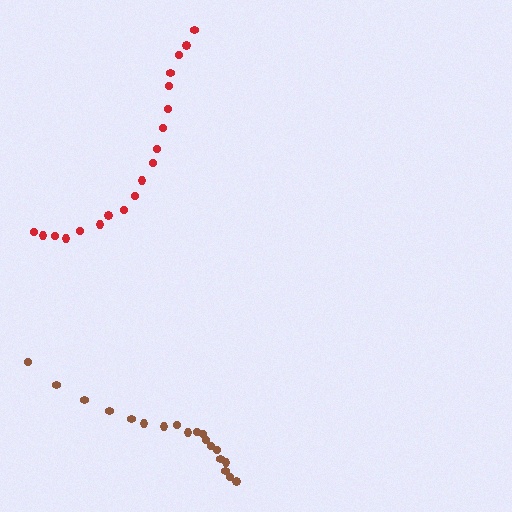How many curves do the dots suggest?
There are 2 distinct paths.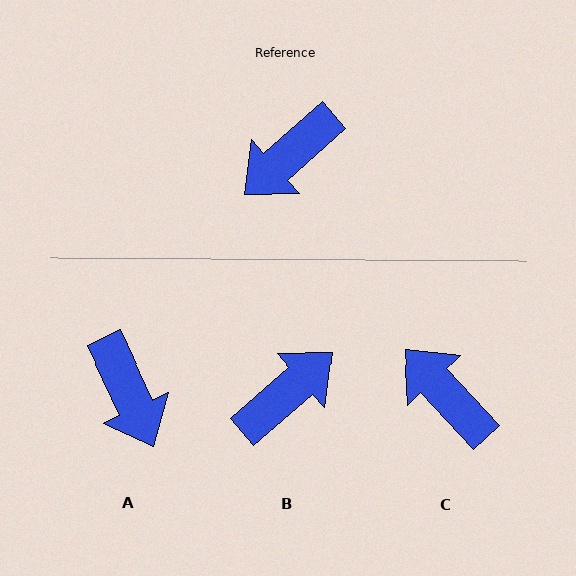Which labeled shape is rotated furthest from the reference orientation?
B, about 180 degrees away.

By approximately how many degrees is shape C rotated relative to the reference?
Approximately 88 degrees clockwise.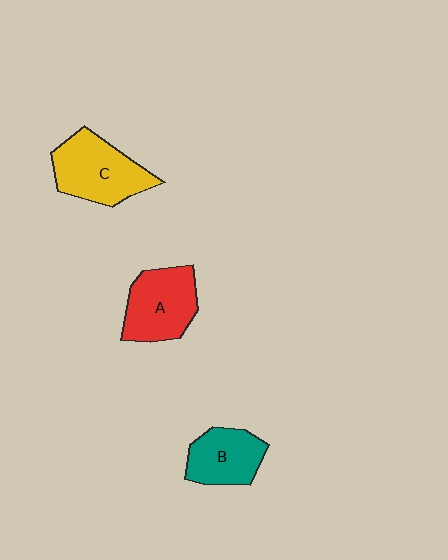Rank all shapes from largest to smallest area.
From largest to smallest: C (yellow), A (red), B (teal).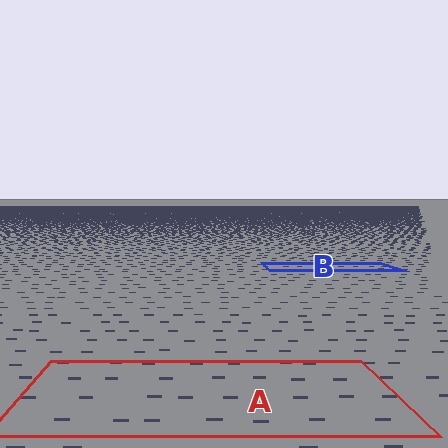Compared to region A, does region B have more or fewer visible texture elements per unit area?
Region B has more texture elements per unit area — they are packed more densely because it is farther away.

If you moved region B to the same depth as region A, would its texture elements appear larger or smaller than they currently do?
They would appear larger. At a closer depth, the same texture elements are projected at a bigger on-screen size.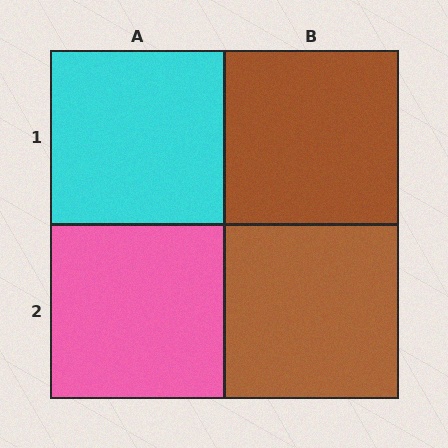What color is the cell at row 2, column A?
Pink.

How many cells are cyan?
1 cell is cyan.